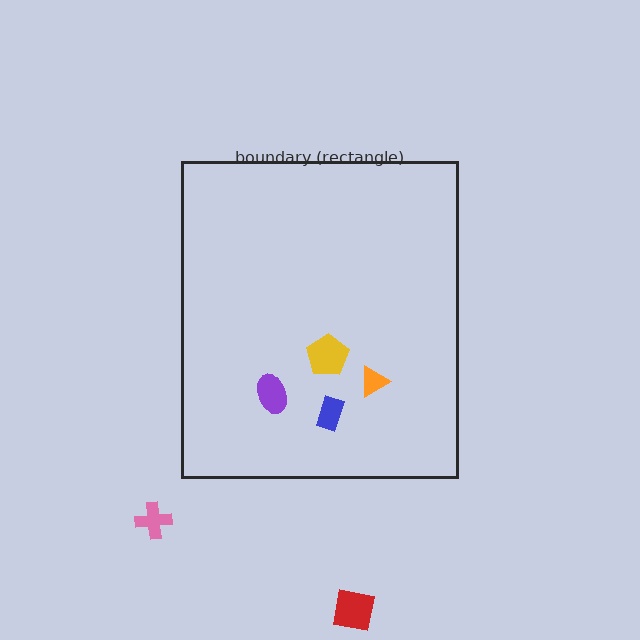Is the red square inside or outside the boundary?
Outside.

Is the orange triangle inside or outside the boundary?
Inside.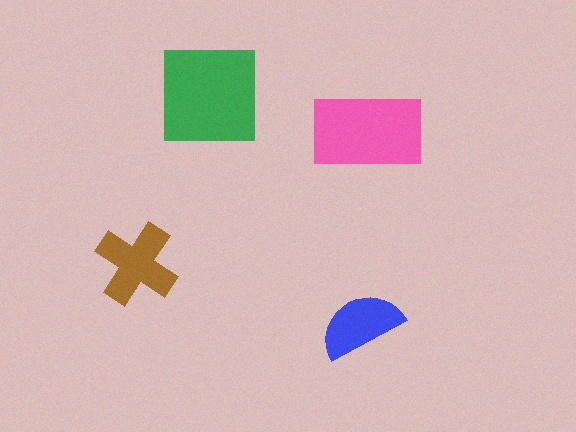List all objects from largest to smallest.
The green square, the pink rectangle, the brown cross, the blue semicircle.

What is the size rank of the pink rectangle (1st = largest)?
2nd.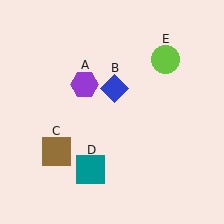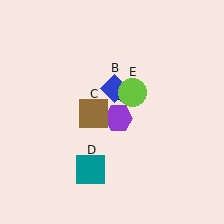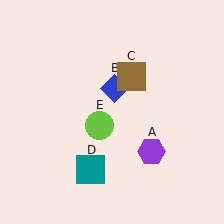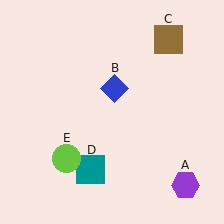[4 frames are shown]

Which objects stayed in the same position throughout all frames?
Blue diamond (object B) and teal square (object D) remained stationary.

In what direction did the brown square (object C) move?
The brown square (object C) moved up and to the right.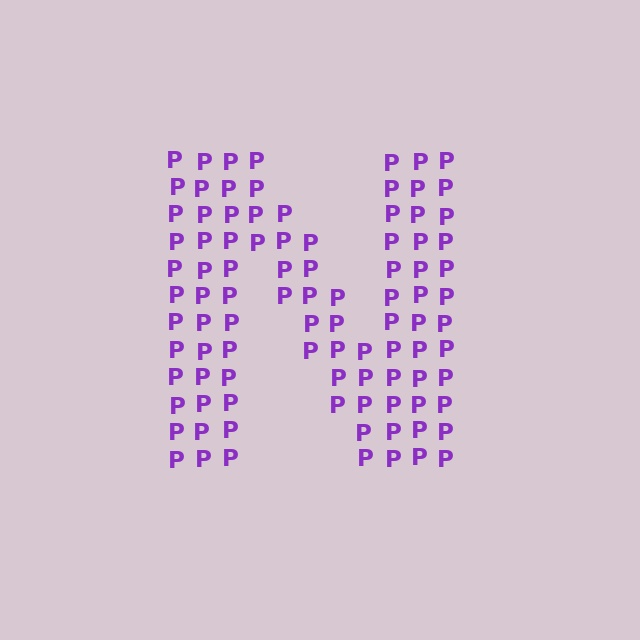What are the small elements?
The small elements are letter P's.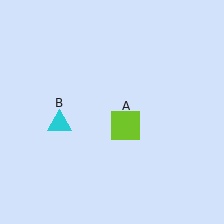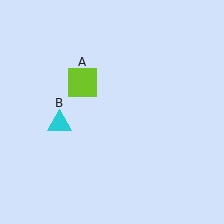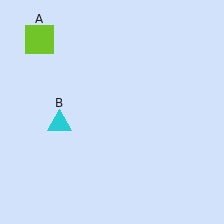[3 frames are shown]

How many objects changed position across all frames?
1 object changed position: lime square (object A).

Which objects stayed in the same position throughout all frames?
Cyan triangle (object B) remained stationary.